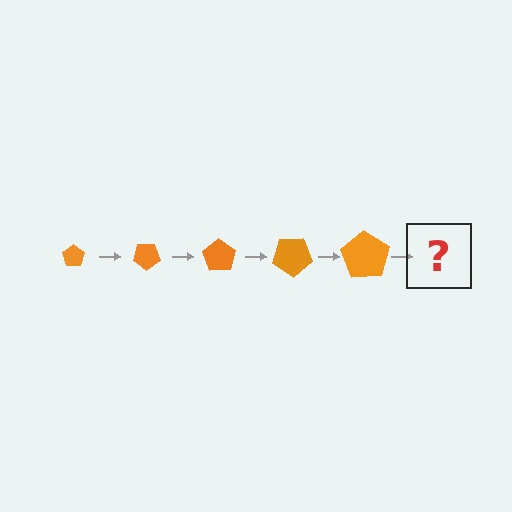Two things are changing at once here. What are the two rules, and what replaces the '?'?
The two rules are that the pentagon grows larger each step and it rotates 35 degrees each step. The '?' should be a pentagon, larger than the previous one and rotated 175 degrees from the start.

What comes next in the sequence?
The next element should be a pentagon, larger than the previous one and rotated 175 degrees from the start.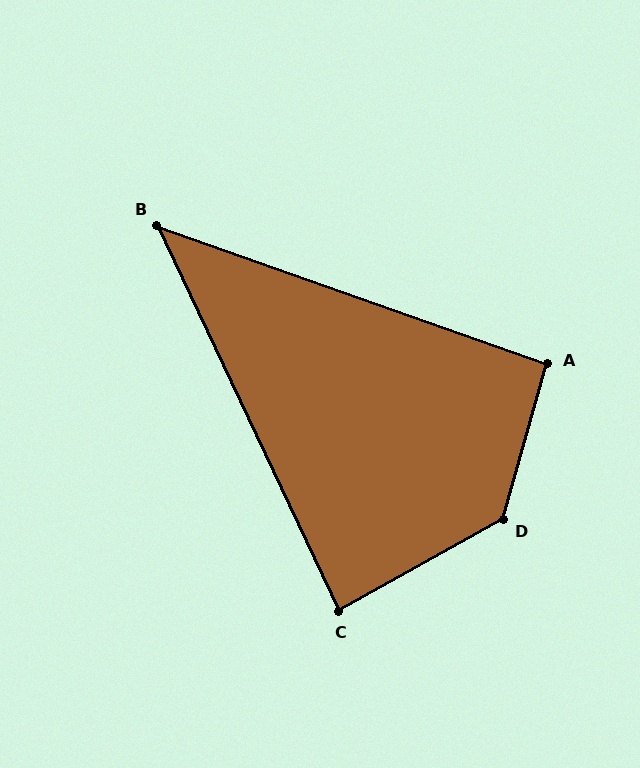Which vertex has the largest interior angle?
D, at approximately 135 degrees.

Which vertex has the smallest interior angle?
B, at approximately 45 degrees.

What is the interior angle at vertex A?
Approximately 94 degrees (approximately right).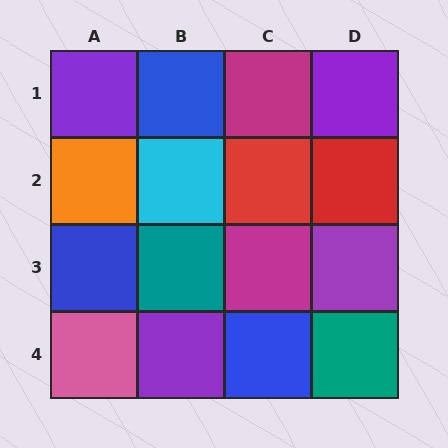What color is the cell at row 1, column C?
Magenta.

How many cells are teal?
2 cells are teal.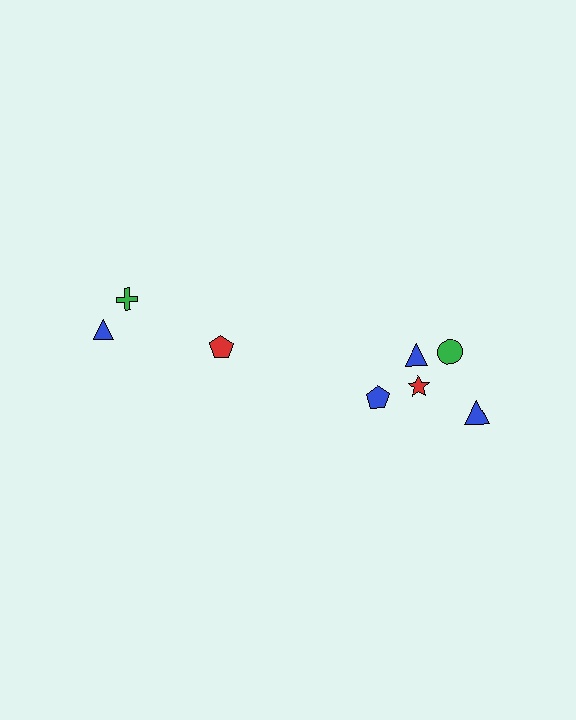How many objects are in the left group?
There are 3 objects.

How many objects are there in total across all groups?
There are 8 objects.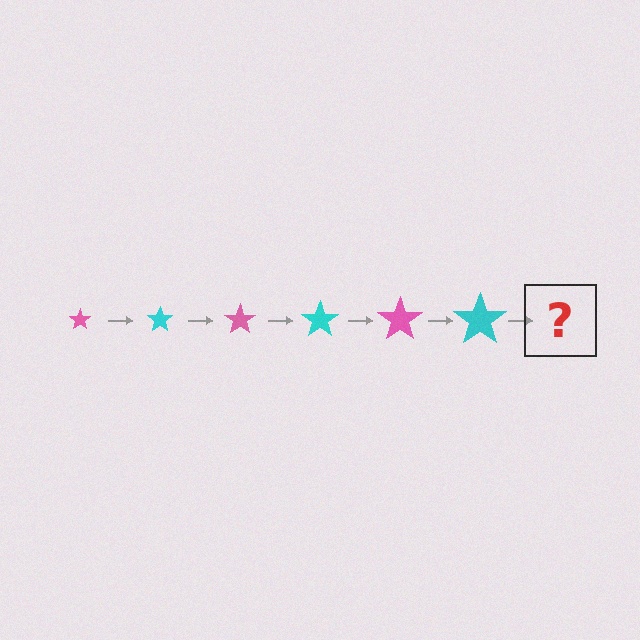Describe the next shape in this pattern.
It should be a pink star, larger than the previous one.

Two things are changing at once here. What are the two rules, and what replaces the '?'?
The two rules are that the star grows larger each step and the color cycles through pink and cyan. The '?' should be a pink star, larger than the previous one.